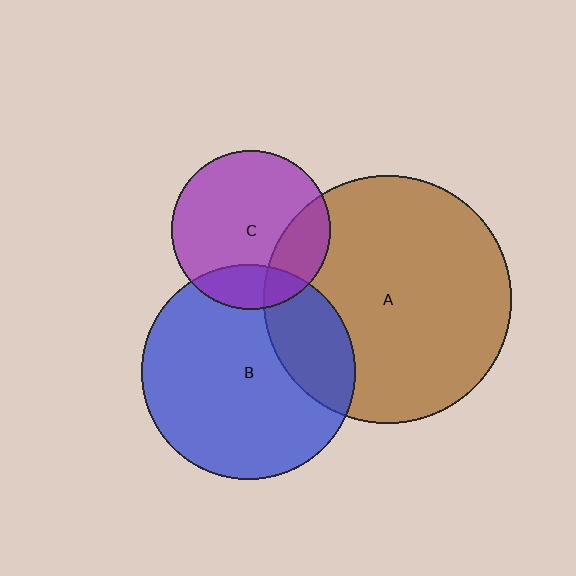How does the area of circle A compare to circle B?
Approximately 1.3 times.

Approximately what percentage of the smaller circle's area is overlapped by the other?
Approximately 25%.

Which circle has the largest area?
Circle A (brown).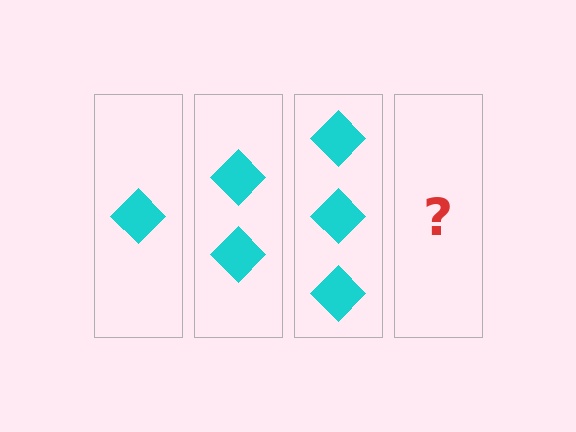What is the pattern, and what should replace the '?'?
The pattern is that each step adds one more diamond. The '?' should be 4 diamonds.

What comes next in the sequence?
The next element should be 4 diamonds.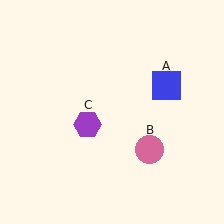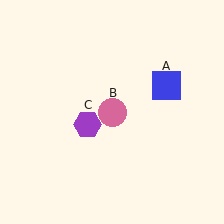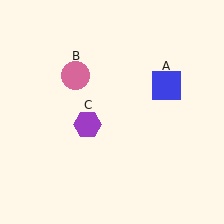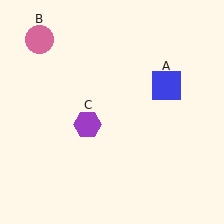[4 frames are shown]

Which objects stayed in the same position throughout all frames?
Blue square (object A) and purple hexagon (object C) remained stationary.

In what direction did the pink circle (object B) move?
The pink circle (object B) moved up and to the left.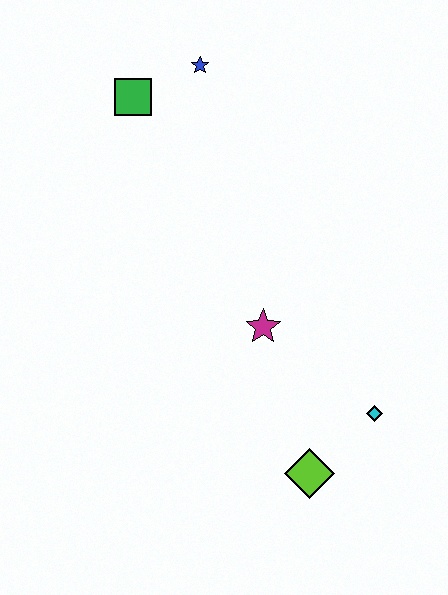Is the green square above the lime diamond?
Yes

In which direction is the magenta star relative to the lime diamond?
The magenta star is above the lime diamond.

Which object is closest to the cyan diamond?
The lime diamond is closest to the cyan diamond.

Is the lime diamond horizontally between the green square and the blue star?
No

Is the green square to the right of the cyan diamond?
No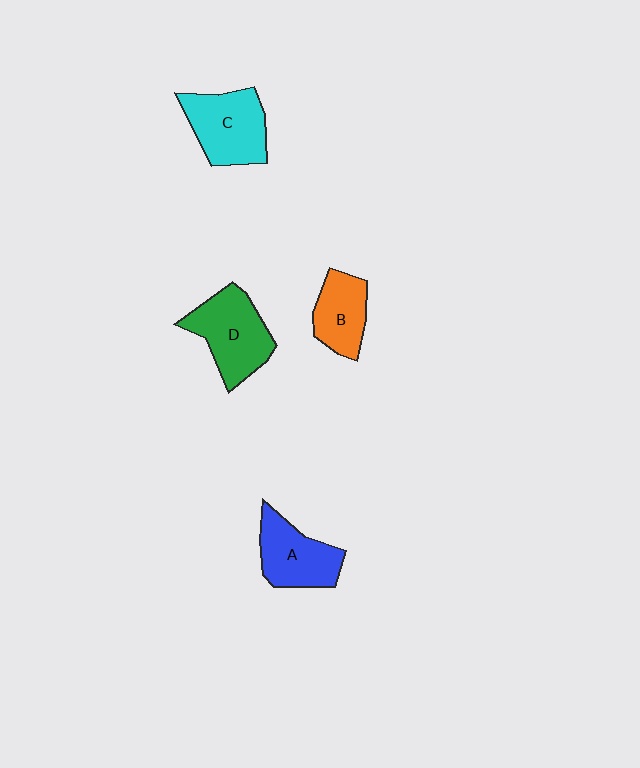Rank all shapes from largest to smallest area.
From largest to smallest: D (green), C (cyan), A (blue), B (orange).